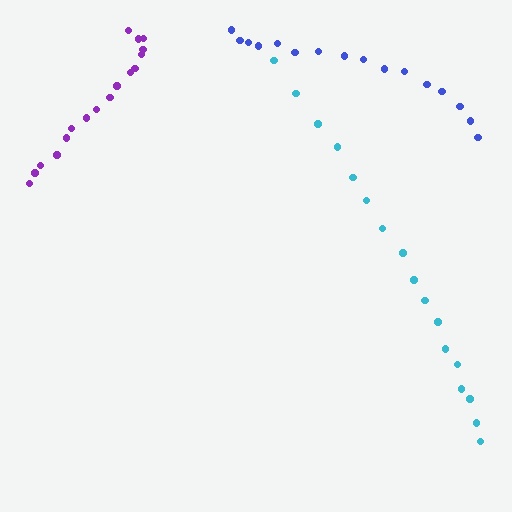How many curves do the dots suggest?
There are 3 distinct paths.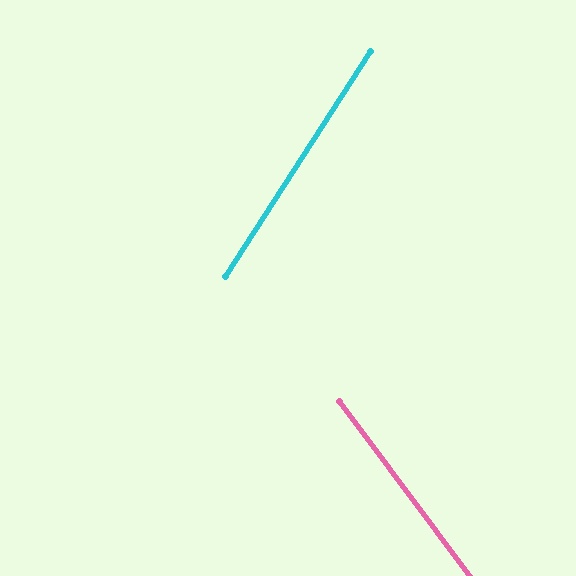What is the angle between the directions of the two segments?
Approximately 70 degrees.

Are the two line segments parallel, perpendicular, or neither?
Neither parallel nor perpendicular — they differ by about 70°.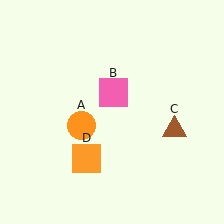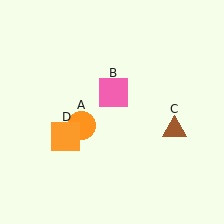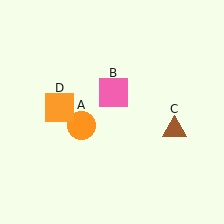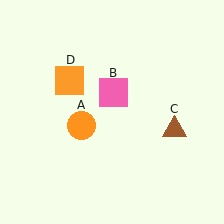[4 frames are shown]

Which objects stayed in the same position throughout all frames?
Orange circle (object A) and pink square (object B) and brown triangle (object C) remained stationary.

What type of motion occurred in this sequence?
The orange square (object D) rotated clockwise around the center of the scene.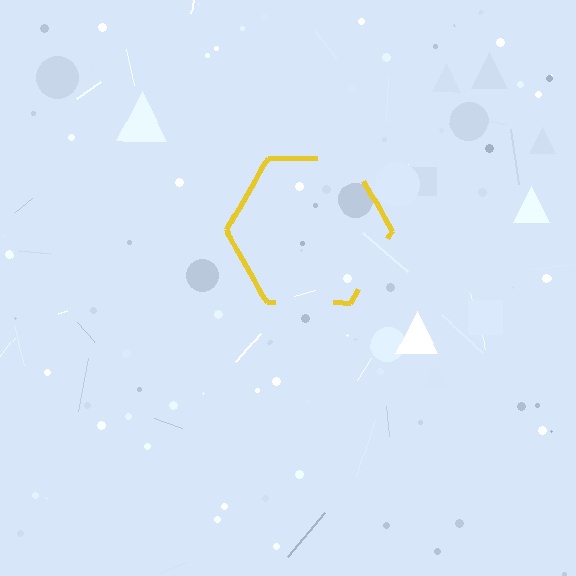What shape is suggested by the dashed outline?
The dashed outline suggests a hexagon.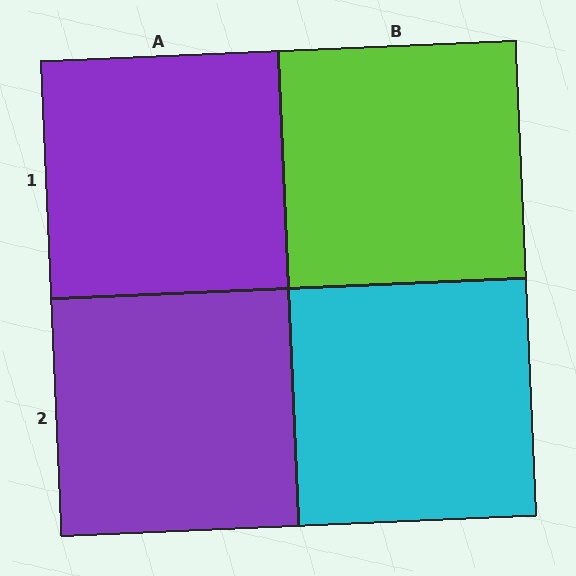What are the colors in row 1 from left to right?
Purple, lime.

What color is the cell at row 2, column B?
Cyan.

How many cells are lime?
1 cell is lime.